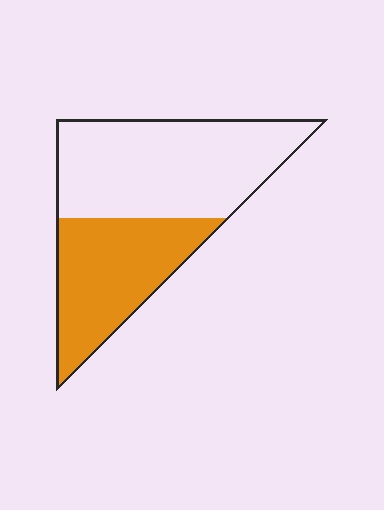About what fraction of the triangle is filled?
About two fifths (2/5).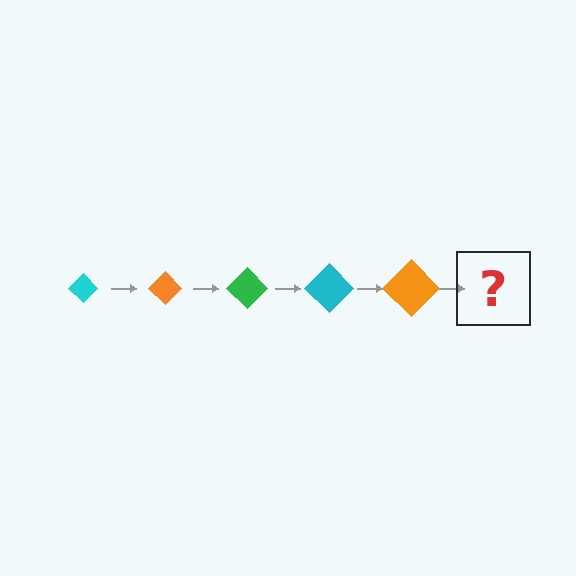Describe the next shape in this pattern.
It should be a green diamond, larger than the previous one.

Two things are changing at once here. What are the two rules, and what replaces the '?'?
The two rules are that the diamond grows larger each step and the color cycles through cyan, orange, and green. The '?' should be a green diamond, larger than the previous one.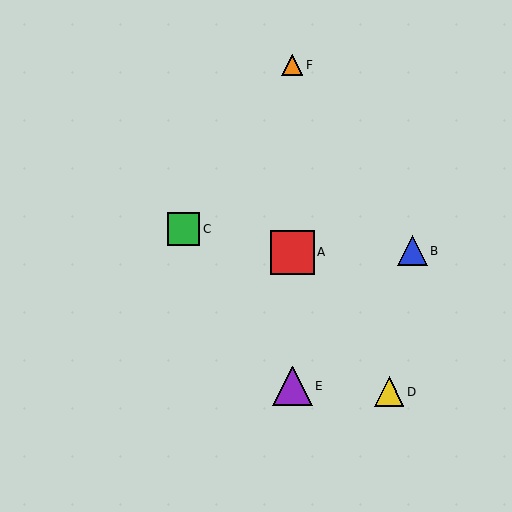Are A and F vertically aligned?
Yes, both are at x≈292.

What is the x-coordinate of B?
Object B is at x≈412.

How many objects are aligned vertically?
3 objects (A, E, F) are aligned vertically.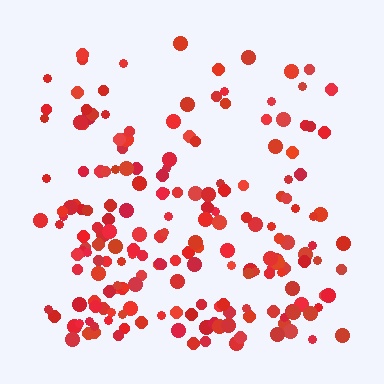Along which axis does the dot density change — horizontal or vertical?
Vertical.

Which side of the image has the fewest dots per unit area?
The top.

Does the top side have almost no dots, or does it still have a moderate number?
Still a moderate number, just noticeably fewer than the bottom.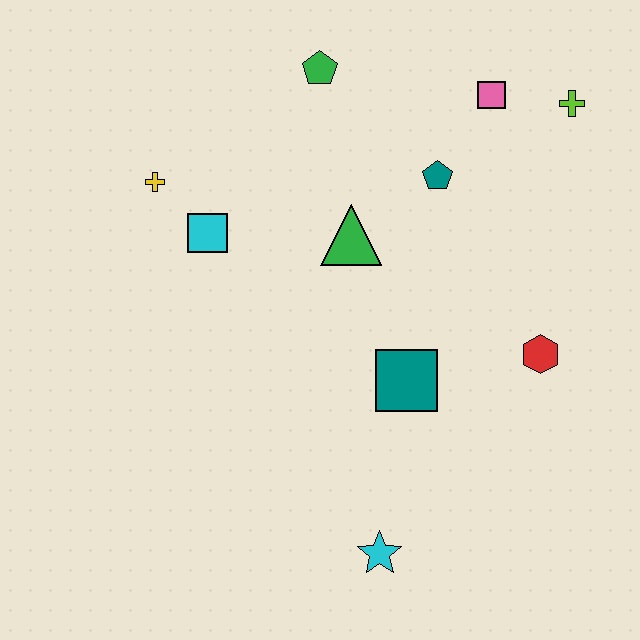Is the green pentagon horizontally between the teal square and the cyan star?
No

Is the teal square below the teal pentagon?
Yes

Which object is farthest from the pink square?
The cyan star is farthest from the pink square.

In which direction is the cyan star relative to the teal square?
The cyan star is below the teal square.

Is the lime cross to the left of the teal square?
No